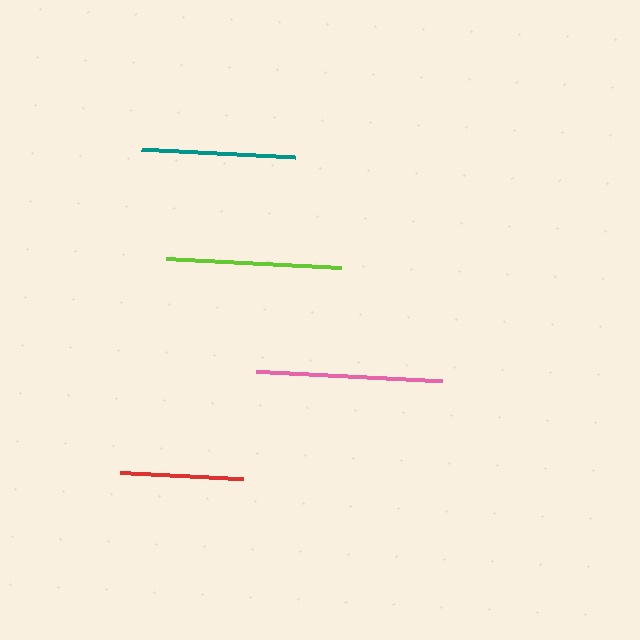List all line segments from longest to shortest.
From longest to shortest: pink, lime, teal, red.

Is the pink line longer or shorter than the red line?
The pink line is longer than the red line.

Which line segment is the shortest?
The red line is the shortest at approximately 122 pixels.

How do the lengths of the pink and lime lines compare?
The pink and lime lines are approximately the same length.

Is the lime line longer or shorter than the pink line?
The pink line is longer than the lime line.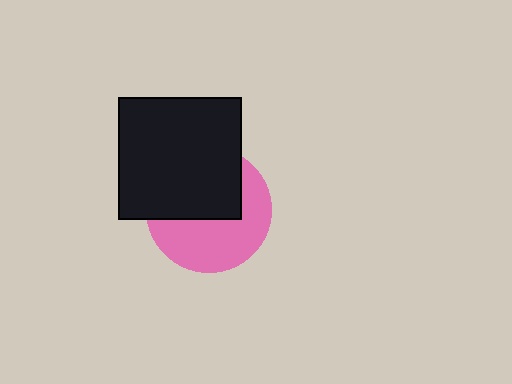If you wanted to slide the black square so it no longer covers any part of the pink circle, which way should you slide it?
Slide it up — that is the most direct way to separate the two shapes.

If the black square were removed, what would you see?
You would see the complete pink circle.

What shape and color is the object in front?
The object in front is a black square.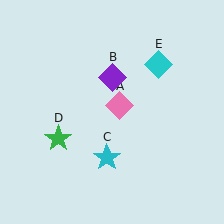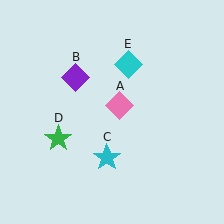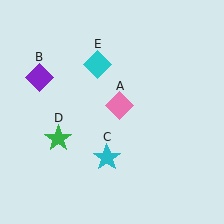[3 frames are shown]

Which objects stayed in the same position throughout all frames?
Pink diamond (object A) and cyan star (object C) and green star (object D) remained stationary.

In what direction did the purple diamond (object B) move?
The purple diamond (object B) moved left.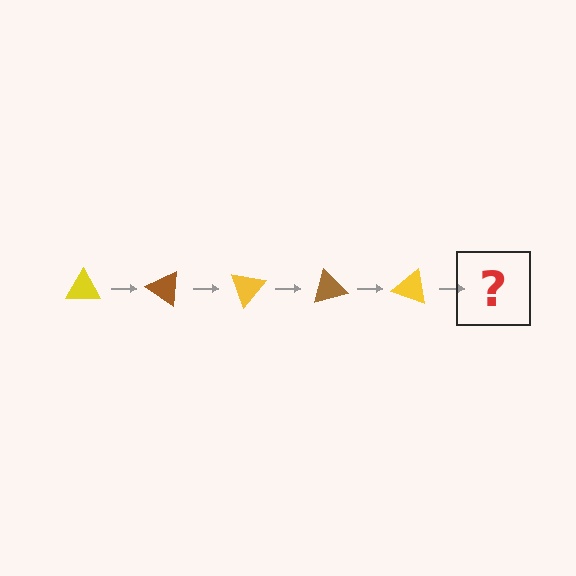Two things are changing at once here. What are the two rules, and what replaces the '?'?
The two rules are that it rotates 35 degrees each step and the color cycles through yellow and brown. The '?' should be a brown triangle, rotated 175 degrees from the start.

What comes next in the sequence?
The next element should be a brown triangle, rotated 175 degrees from the start.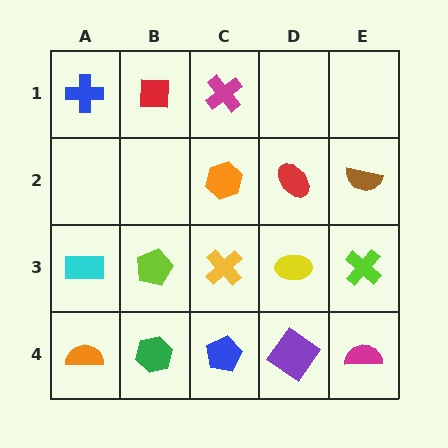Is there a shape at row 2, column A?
No, that cell is empty.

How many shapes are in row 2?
3 shapes.